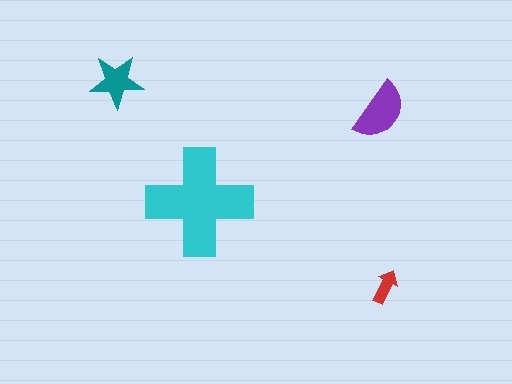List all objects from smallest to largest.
The red arrow, the teal star, the purple semicircle, the cyan cross.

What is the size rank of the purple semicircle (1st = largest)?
2nd.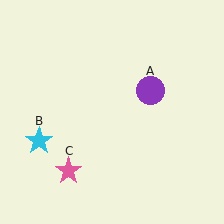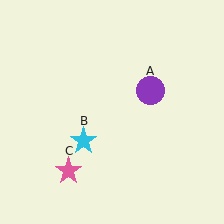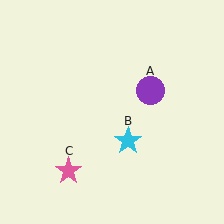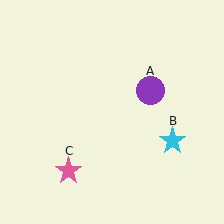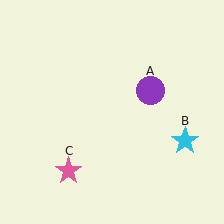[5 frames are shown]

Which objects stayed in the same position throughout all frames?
Purple circle (object A) and pink star (object C) remained stationary.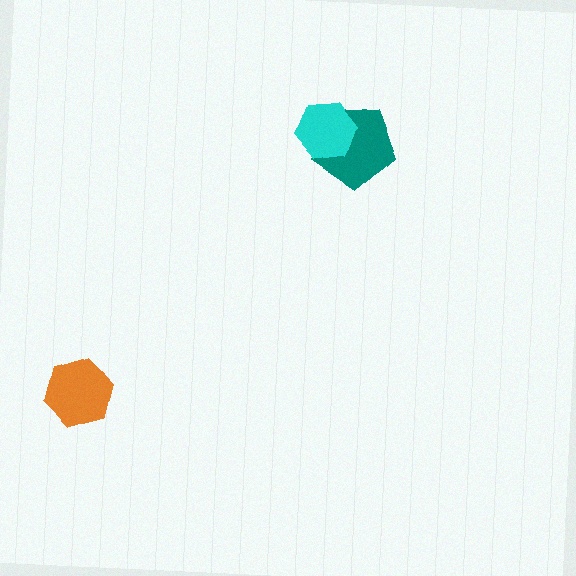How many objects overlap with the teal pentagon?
1 object overlaps with the teal pentagon.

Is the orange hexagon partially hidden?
No, no other shape covers it.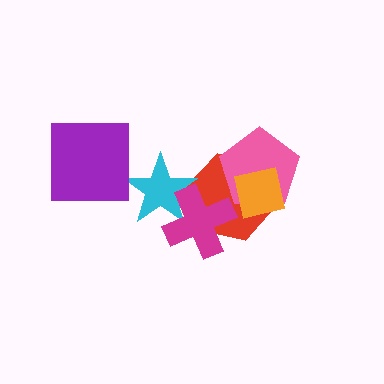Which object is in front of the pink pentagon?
The orange square is in front of the pink pentagon.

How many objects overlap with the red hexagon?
4 objects overlap with the red hexagon.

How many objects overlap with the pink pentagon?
2 objects overlap with the pink pentagon.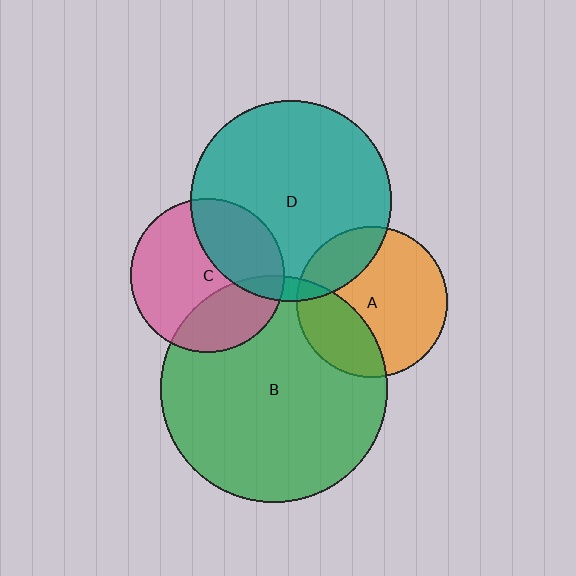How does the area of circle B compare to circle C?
Approximately 2.2 times.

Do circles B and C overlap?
Yes.